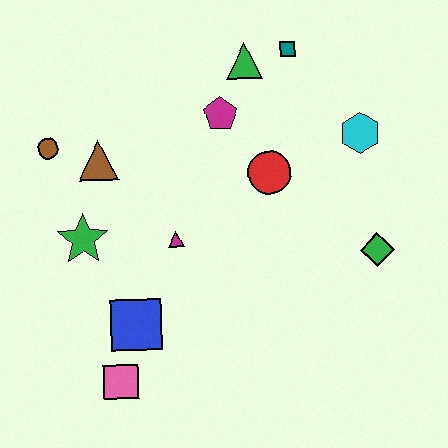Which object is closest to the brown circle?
The brown triangle is closest to the brown circle.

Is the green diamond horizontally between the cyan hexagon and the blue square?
No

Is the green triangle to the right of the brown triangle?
Yes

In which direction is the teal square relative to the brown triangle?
The teal square is to the right of the brown triangle.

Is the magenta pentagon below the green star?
No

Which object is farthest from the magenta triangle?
The teal square is farthest from the magenta triangle.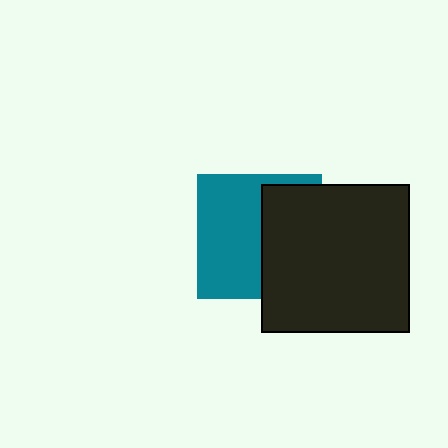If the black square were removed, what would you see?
You would see the complete teal square.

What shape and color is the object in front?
The object in front is a black square.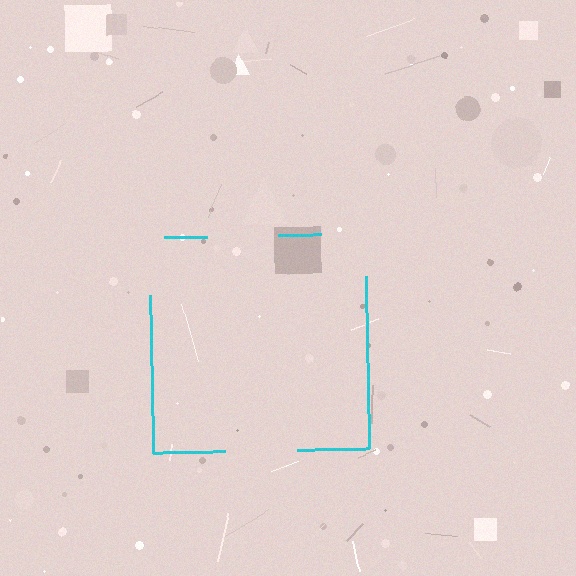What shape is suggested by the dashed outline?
The dashed outline suggests a square.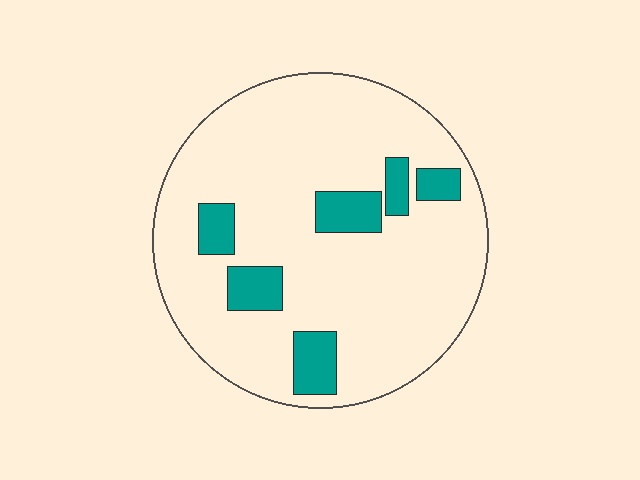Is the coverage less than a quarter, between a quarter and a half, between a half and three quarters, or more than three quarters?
Less than a quarter.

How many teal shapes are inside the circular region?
6.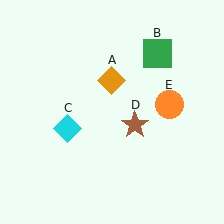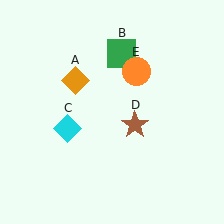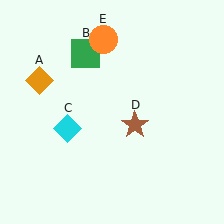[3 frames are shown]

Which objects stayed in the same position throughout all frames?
Cyan diamond (object C) and brown star (object D) remained stationary.